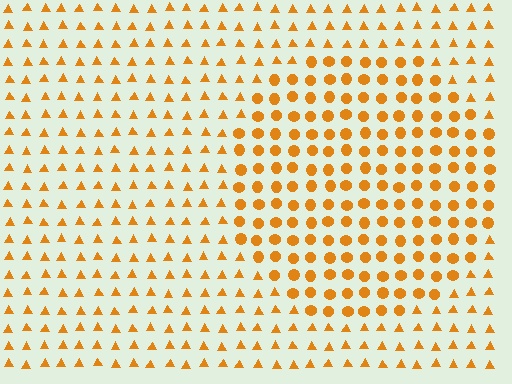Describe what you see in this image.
The image is filled with small orange elements arranged in a uniform grid. A circle-shaped region contains circles, while the surrounding area contains triangles. The boundary is defined purely by the change in element shape.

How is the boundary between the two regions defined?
The boundary is defined by a change in element shape: circles inside vs. triangles outside. All elements share the same color and spacing.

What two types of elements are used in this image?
The image uses circles inside the circle region and triangles outside it.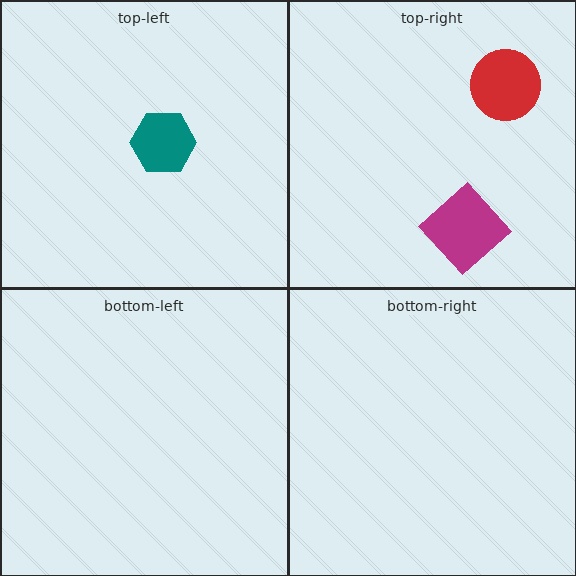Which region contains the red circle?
The top-right region.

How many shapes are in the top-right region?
2.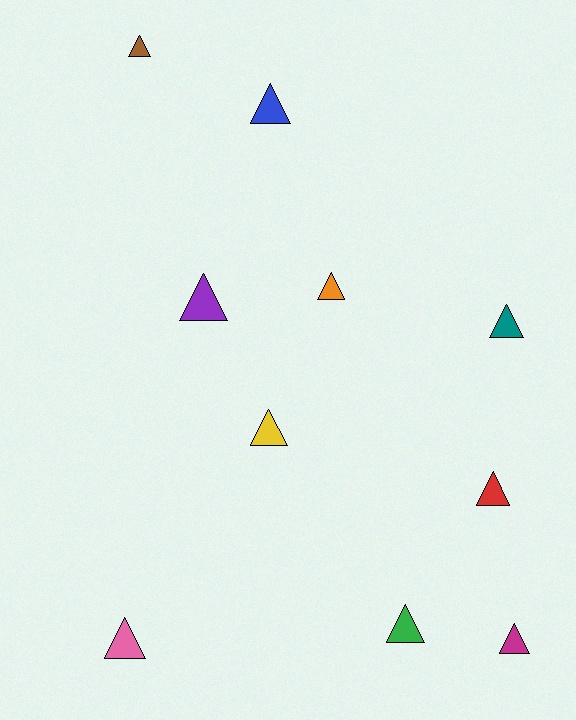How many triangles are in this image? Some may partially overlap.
There are 10 triangles.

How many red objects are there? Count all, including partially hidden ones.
There is 1 red object.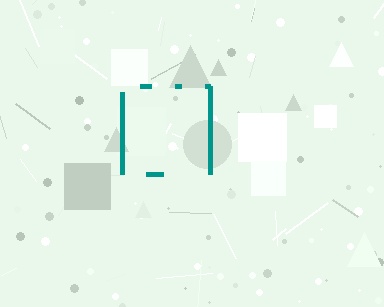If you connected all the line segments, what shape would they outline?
They would outline a square.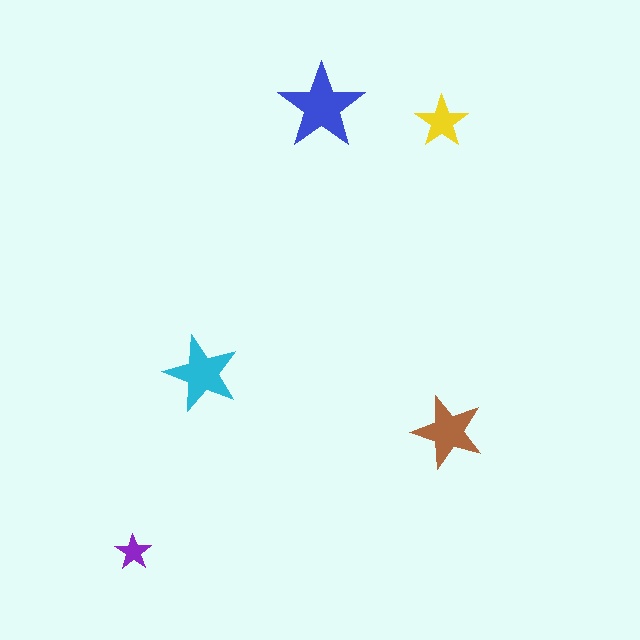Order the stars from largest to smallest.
the blue one, the cyan one, the brown one, the yellow one, the purple one.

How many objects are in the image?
There are 5 objects in the image.